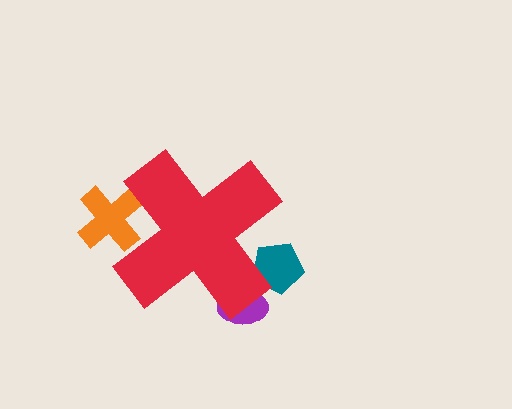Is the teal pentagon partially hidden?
Yes, the teal pentagon is partially hidden behind the red cross.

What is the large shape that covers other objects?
A red cross.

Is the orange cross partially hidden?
Yes, the orange cross is partially hidden behind the red cross.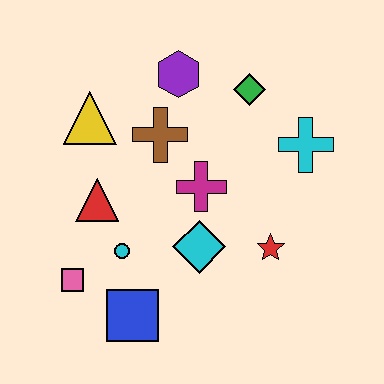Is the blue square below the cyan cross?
Yes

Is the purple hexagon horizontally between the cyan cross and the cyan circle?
Yes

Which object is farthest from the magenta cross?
The pink square is farthest from the magenta cross.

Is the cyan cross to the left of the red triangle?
No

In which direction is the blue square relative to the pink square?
The blue square is to the right of the pink square.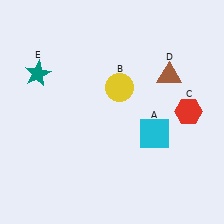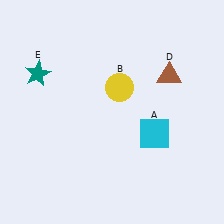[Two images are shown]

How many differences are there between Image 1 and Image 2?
There is 1 difference between the two images.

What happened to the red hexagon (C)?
The red hexagon (C) was removed in Image 2. It was in the top-right area of Image 1.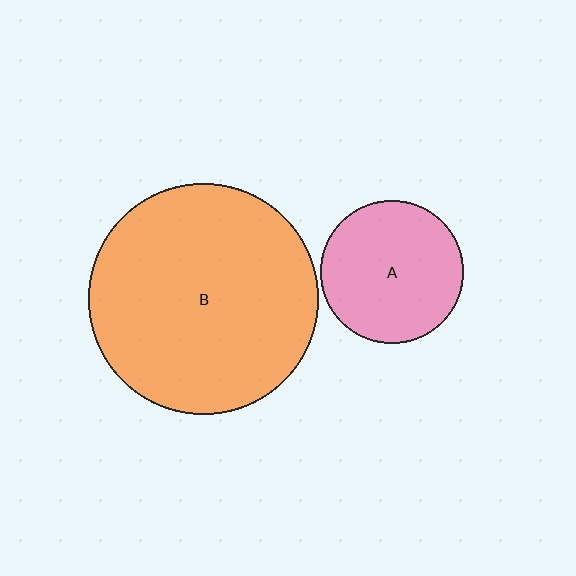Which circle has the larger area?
Circle B (orange).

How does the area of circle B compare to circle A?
Approximately 2.6 times.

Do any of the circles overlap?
No, none of the circles overlap.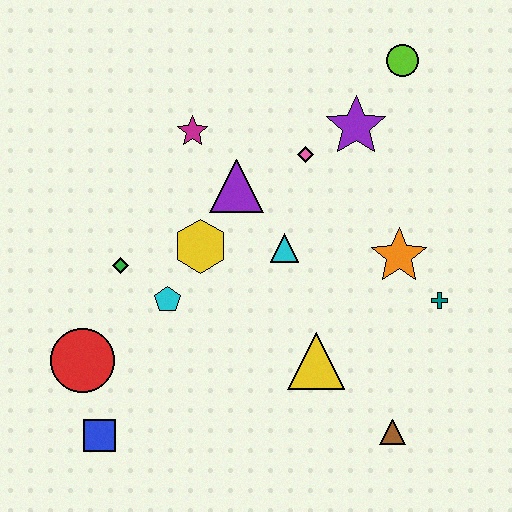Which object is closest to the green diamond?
The cyan pentagon is closest to the green diamond.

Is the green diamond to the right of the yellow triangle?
No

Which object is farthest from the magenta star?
The brown triangle is farthest from the magenta star.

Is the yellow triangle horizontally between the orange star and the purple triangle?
Yes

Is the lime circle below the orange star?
No